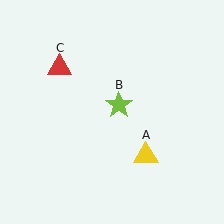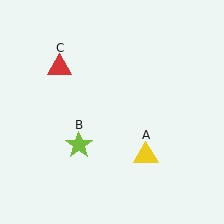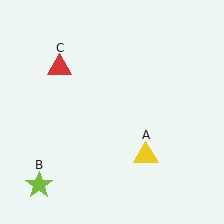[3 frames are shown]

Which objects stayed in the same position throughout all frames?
Yellow triangle (object A) and red triangle (object C) remained stationary.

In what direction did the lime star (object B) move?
The lime star (object B) moved down and to the left.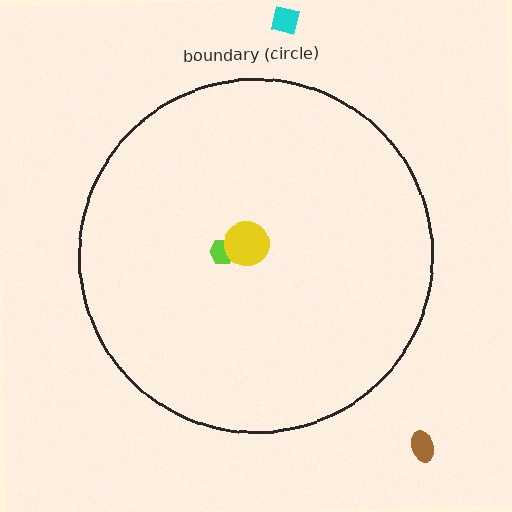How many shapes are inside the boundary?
2 inside, 2 outside.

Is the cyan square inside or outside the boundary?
Outside.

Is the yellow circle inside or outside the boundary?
Inside.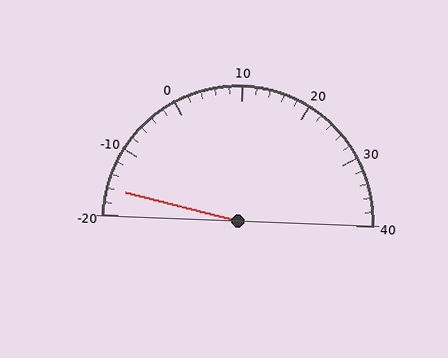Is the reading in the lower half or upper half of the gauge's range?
The reading is in the lower half of the range (-20 to 40).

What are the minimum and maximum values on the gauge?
The gauge ranges from -20 to 40.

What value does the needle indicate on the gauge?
The needle indicates approximately -16.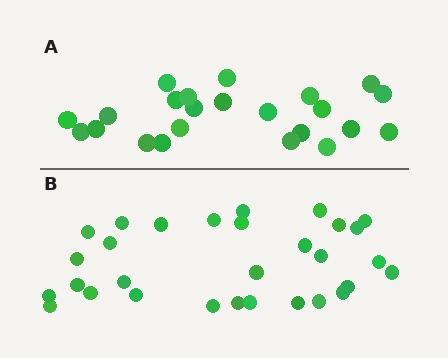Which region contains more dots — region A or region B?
Region B (the bottom region) has more dots.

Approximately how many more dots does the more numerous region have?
Region B has roughly 8 or so more dots than region A.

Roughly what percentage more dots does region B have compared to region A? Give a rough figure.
About 30% more.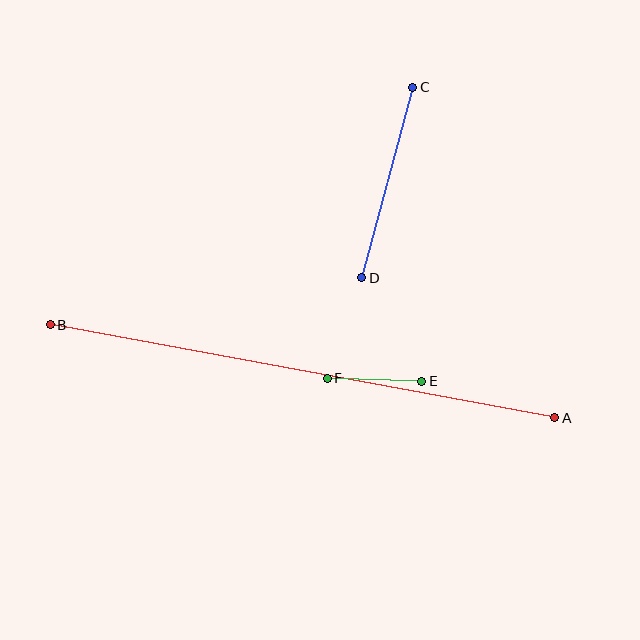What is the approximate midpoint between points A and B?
The midpoint is at approximately (302, 371) pixels.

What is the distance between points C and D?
The distance is approximately 197 pixels.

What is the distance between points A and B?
The distance is approximately 513 pixels.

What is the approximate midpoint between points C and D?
The midpoint is at approximately (387, 183) pixels.